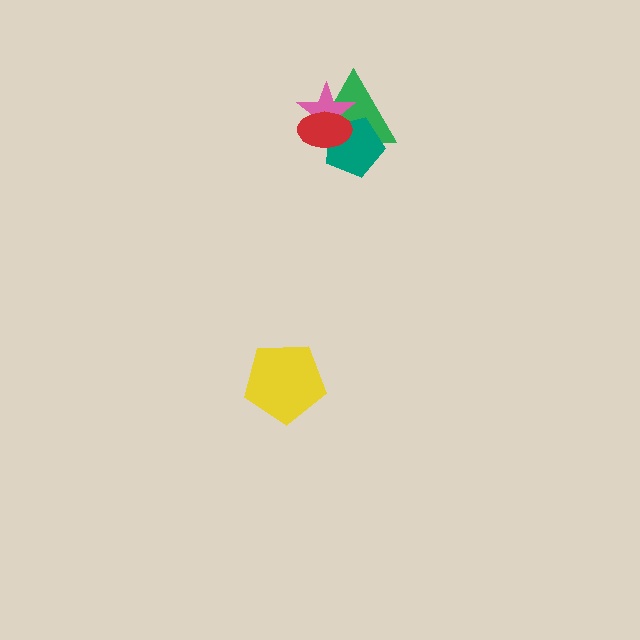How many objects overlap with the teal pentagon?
3 objects overlap with the teal pentagon.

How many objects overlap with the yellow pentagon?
0 objects overlap with the yellow pentagon.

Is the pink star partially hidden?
Yes, it is partially covered by another shape.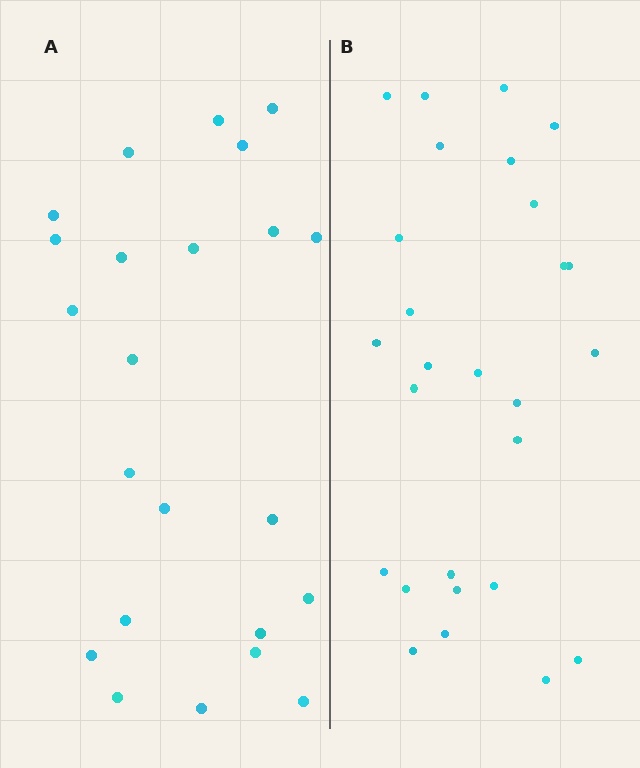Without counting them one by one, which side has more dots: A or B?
Region B (the right region) has more dots.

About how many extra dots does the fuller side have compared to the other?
Region B has about 4 more dots than region A.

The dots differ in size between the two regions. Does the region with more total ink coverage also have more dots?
No. Region A has more total ink coverage because its dots are larger, but region B actually contains more individual dots. Total area can be misleading — the number of items is what matters here.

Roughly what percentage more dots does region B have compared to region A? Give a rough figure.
About 15% more.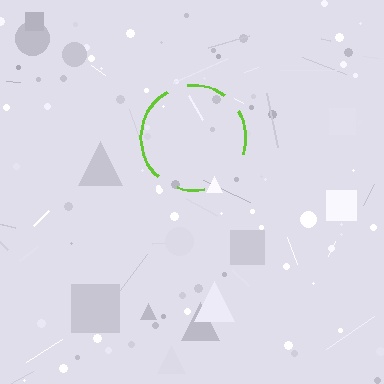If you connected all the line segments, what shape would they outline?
They would outline a circle.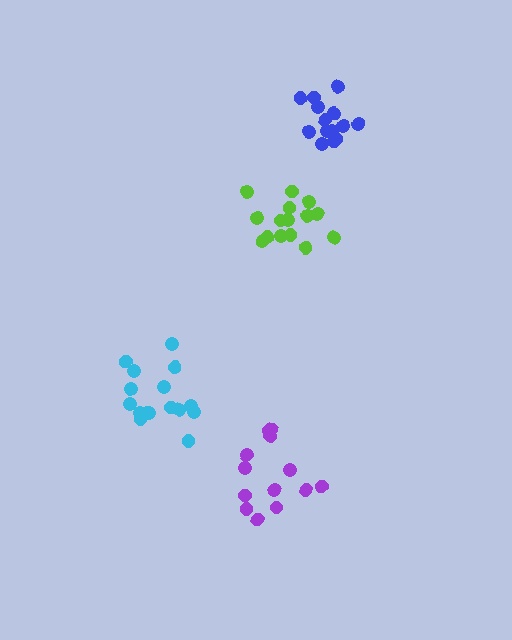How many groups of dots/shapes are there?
There are 4 groups.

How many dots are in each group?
Group 1: 15 dots, Group 2: 15 dots, Group 3: 13 dots, Group 4: 14 dots (57 total).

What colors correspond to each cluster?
The clusters are colored: lime, cyan, purple, blue.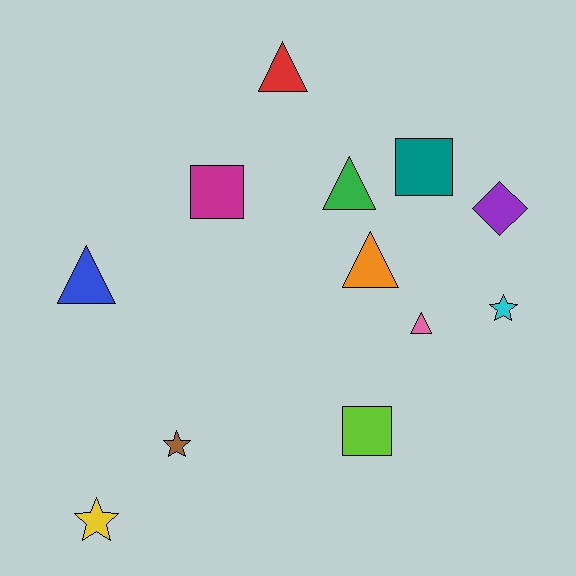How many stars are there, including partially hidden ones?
There are 3 stars.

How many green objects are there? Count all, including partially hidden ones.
There is 1 green object.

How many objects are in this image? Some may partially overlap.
There are 12 objects.